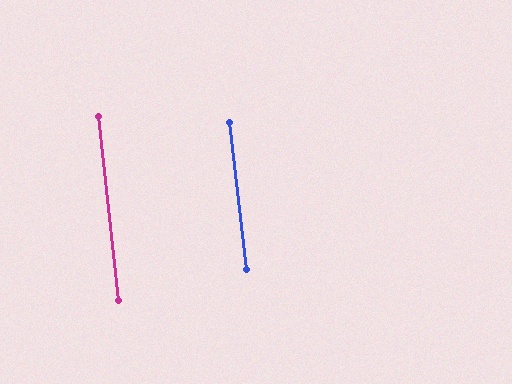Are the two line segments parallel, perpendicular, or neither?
Parallel — their directions differ by only 0.7°.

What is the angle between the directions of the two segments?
Approximately 1 degree.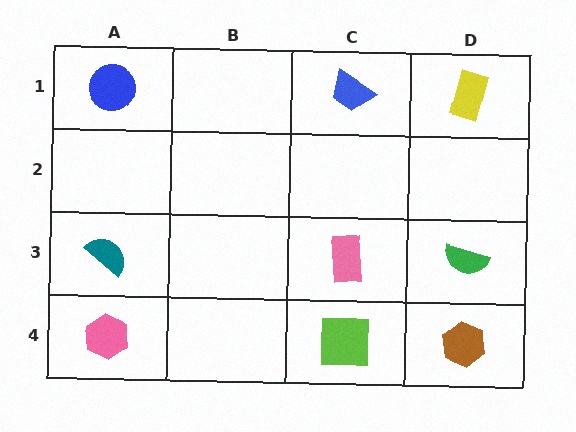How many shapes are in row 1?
3 shapes.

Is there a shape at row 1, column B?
No, that cell is empty.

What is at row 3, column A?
A teal semicircle.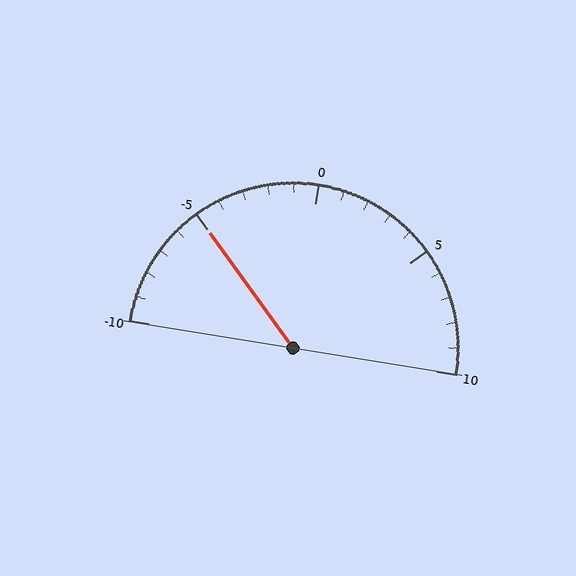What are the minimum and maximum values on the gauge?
The gauge ranges from -10 to 10.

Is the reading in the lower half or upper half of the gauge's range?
The reading is in the lower half of the range (-10 to 10).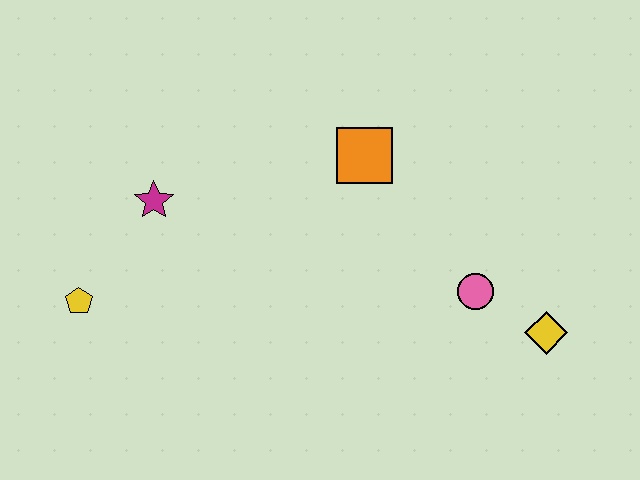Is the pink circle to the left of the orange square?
No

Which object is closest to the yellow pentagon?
The magenta star is closest to the yellow pentagon.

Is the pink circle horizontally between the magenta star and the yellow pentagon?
No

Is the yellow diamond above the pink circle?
No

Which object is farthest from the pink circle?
The yellow pentagon is farthest from the pink circle.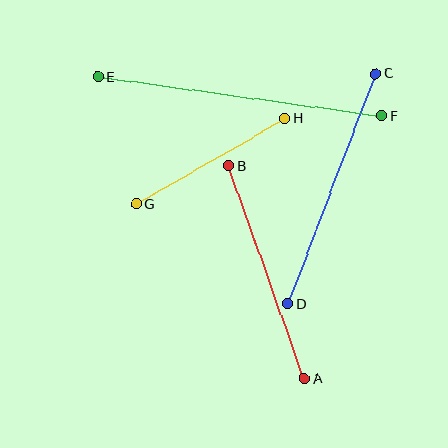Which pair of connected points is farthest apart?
Points E and F are farthest apart.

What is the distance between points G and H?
The distance is approximately 172 pixels.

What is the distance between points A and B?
The distance is approximately 226 pixels.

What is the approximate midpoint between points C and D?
The midpoint is at approximately (332, 189) pixels.